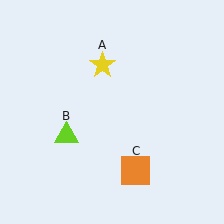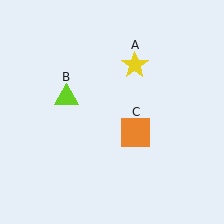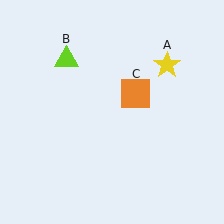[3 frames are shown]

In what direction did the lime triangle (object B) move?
The lime triangle (object B) moved up.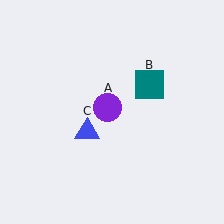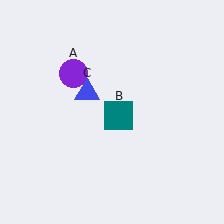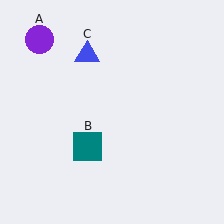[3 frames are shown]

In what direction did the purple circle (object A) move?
The purple circle (object A) moved up and to the left.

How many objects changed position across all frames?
3 objects changed position: purple circle (object A), teal square (object B), blue triangle (object C).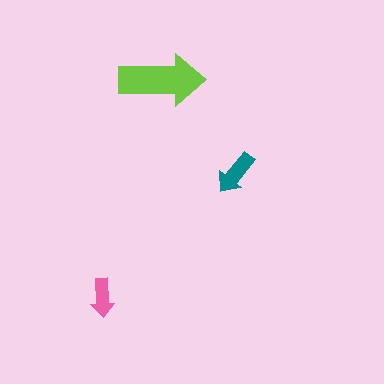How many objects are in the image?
There are 3 objects in the image.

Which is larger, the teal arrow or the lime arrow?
The lime one.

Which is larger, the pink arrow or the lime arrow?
The lime one.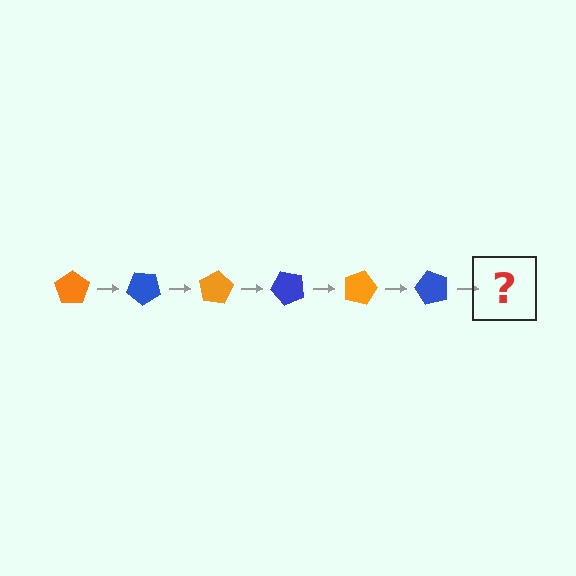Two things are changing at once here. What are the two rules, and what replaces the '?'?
The two rules are that it rotates 40 degrees each step and the color cycles through orange and blue. The '?' should be an orange pentagon, rotated 240 degrees from the start.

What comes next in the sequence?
The next element should be an orange pentagon, rotated 240 degrees from the start.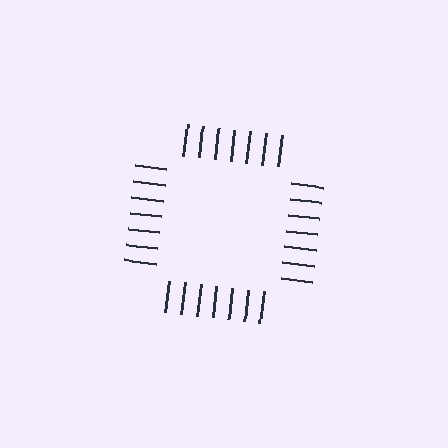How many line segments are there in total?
28 — 7 along each of the 4 edges.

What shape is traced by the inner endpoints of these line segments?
An illusory square — the line segments terminate on its edges but no continuous stroke is drawn.